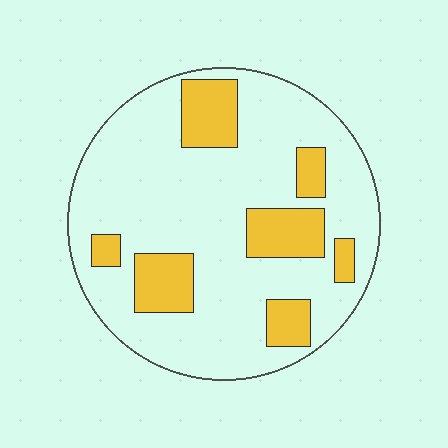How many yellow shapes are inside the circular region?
7.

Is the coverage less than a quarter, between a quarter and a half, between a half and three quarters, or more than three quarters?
Less than a quarter.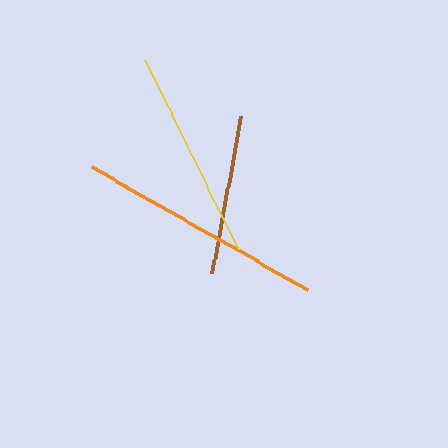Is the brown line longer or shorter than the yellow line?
The yellow line is longer than the brown line.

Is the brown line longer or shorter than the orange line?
The orange line is longer than the brown line.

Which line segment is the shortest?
The brown line is the shortest at approximately 160 pixels.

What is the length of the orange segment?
The orange segment is approximately 249 pixels long.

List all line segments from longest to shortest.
From longest to shortest: orange, yellow, brown.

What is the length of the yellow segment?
The yellow segment is approximately 211 pixels long.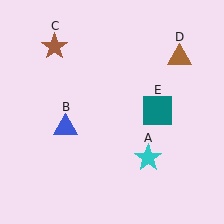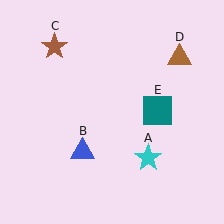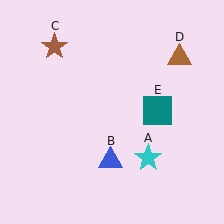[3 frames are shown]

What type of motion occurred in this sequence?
The blue triangle (object B) rotated counterclockwise around the center of the scene.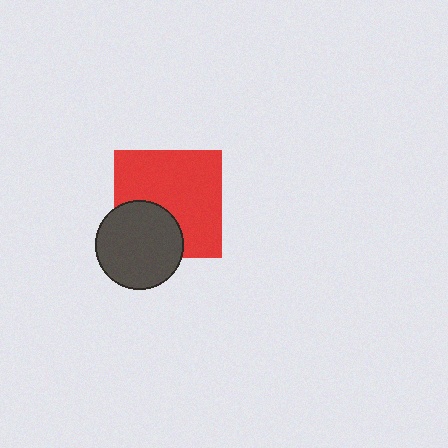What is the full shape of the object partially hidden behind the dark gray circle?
The partially hidden object is a red square.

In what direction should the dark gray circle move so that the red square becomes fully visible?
The dark gray circle should move toward the lower-left. That is the shortest direction to clear the overlap and leave the red square fully visible.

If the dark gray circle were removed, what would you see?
You would see the complete red square.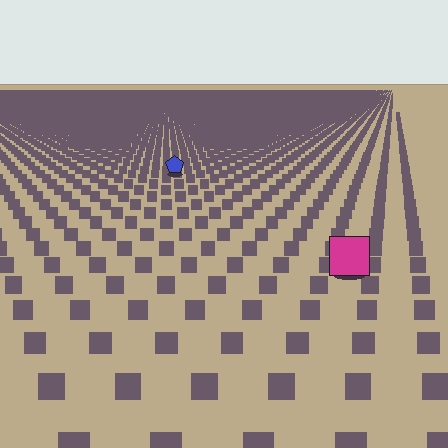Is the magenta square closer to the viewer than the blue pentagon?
Yes. The magenta square is closer — you can tell from the texture gradient: the ground texture is coarser near it.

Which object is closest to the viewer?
The magenta square is closest. The texture marks near it are larger and more spread out.